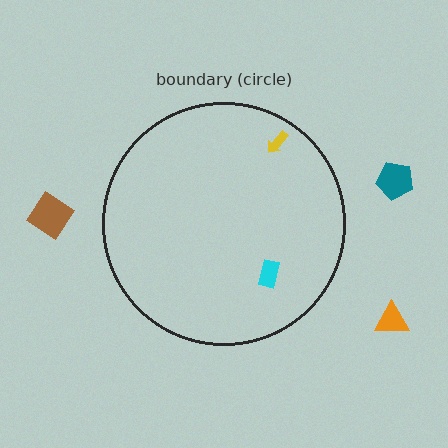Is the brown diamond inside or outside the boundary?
Outside.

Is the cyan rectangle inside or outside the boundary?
Inside.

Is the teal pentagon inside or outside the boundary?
Outside.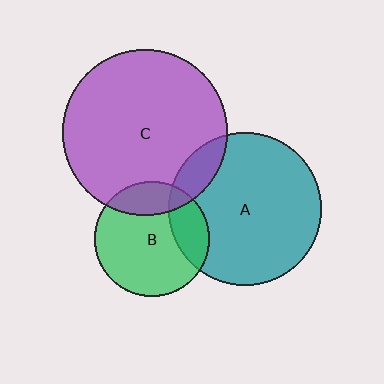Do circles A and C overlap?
Yes.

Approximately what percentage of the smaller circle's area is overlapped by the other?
Approximately 10%.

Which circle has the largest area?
Circle C (purple).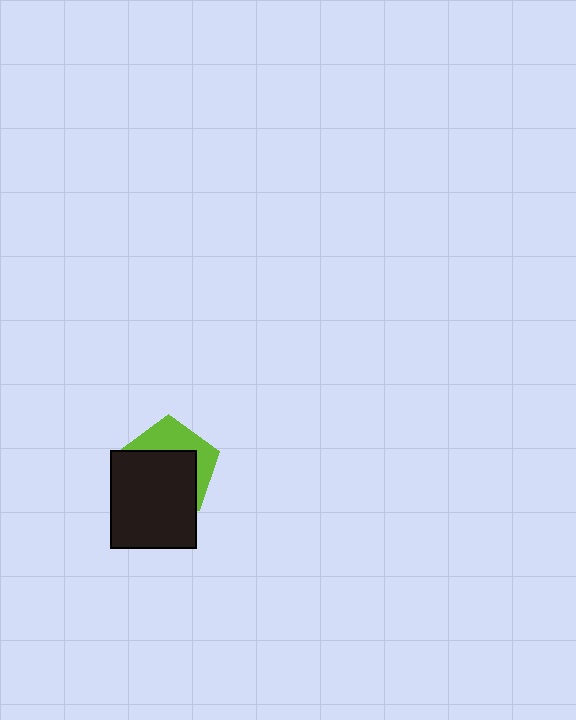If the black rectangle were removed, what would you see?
You would see the complete lime pentagon.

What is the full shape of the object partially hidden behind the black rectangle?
The partially hidden object is a lime pentagon.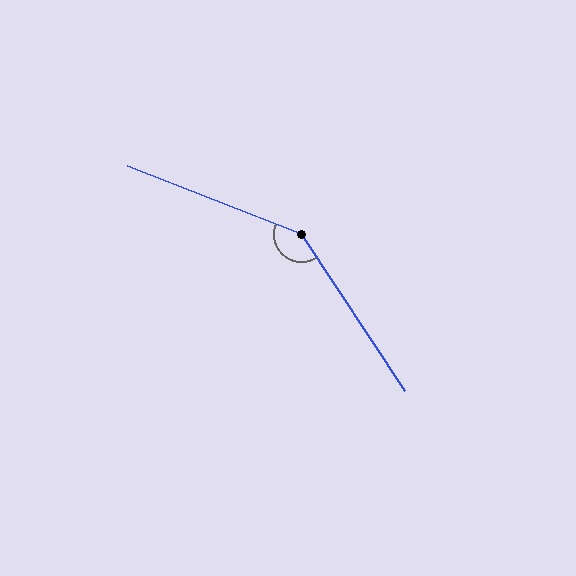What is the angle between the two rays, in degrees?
Approximately 145 degrees.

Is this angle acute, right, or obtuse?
It is obtuse.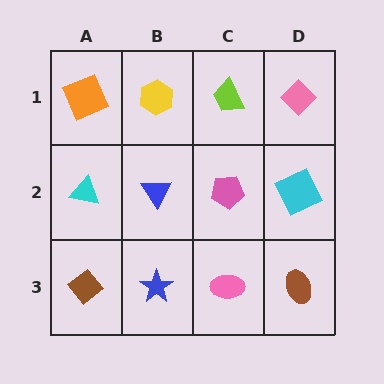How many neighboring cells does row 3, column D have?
2.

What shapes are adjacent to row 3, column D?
A cyan square (row 2, column D), a pink ellipse (row 3, column C).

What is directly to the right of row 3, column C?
A brown ellipse.